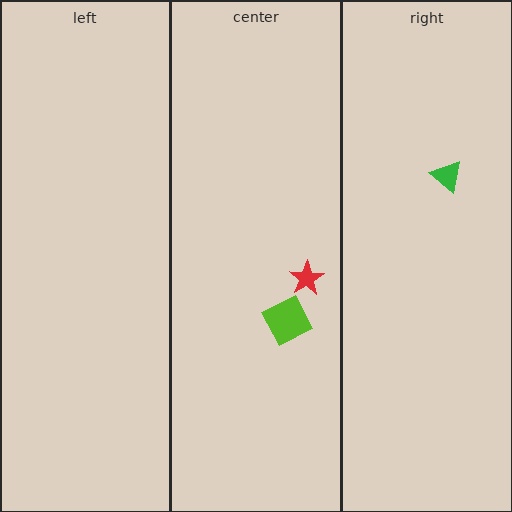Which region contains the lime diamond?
The center region.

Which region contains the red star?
The center region.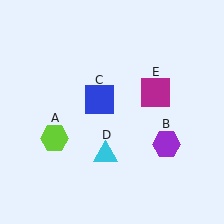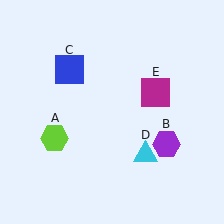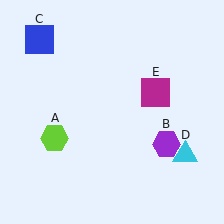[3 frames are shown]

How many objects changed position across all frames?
2 objects changed position: blue square (object C), cyan triangle (object D).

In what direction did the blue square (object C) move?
The blue square (object C) moved up and to the left.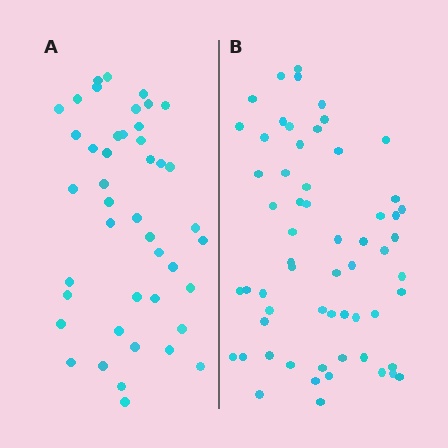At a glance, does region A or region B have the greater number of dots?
Region B (the right region) has more dots.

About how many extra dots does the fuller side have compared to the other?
Region B has approximately 15 more dots than region A.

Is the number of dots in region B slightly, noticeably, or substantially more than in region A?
Region B has noticeably more, but not dramatically so. The ratio is roughly 1.4 to 1.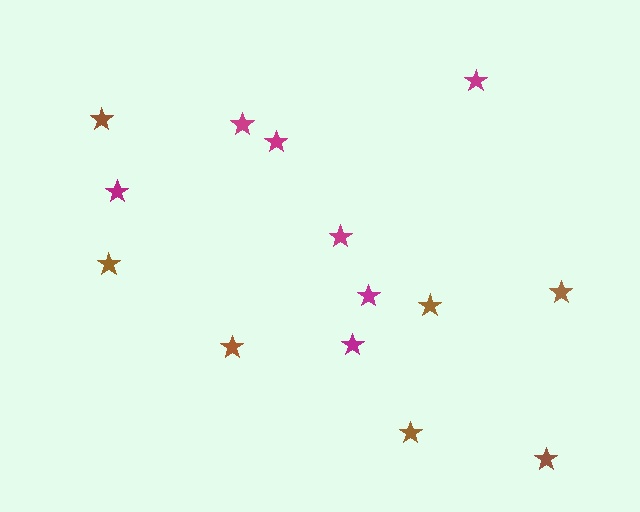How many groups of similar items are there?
There are 2 groups: one group of magenta stars (7) and one group of brown stars (7).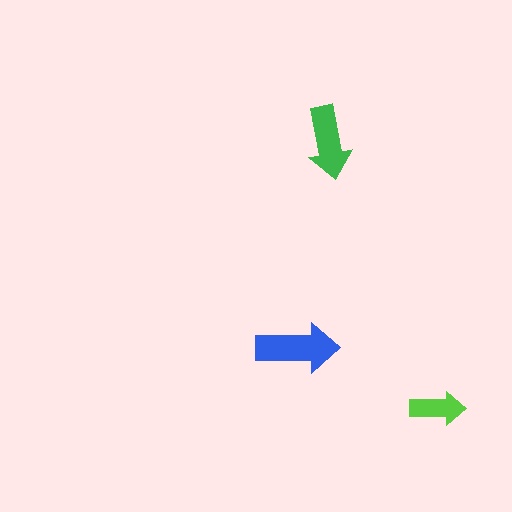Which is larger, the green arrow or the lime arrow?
The green one.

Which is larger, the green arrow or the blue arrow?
The blue one.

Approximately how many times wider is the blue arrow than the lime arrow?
About 1.5 times wider.